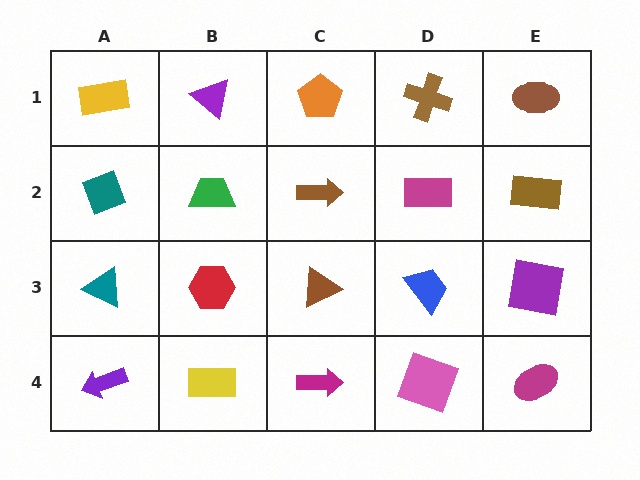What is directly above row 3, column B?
A green trapezoid.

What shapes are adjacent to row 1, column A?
A teal diamond (row 2, column A), a purple triangle (row 1, column B).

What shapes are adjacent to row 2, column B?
A purple triangle (row 1, column B), a red hexagon (row 3, column B), a teal diamond (row 2, column A), a brown arrow (row 2, column C).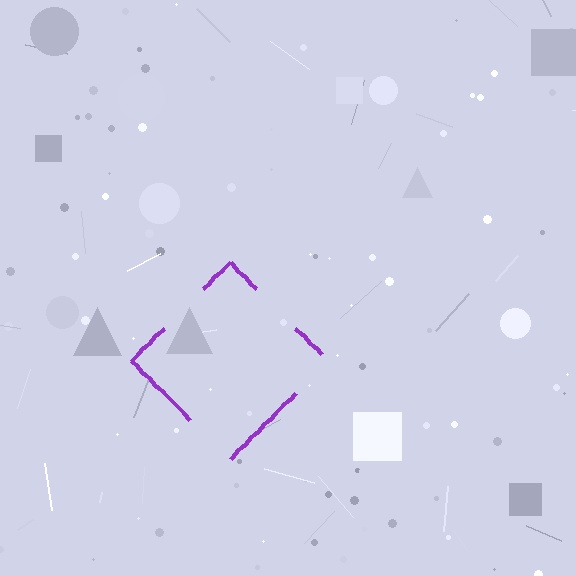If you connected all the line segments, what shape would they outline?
They would outline a diamond.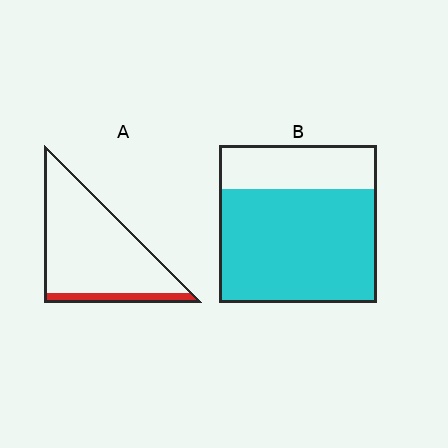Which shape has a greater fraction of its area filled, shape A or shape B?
Shape B.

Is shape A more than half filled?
No.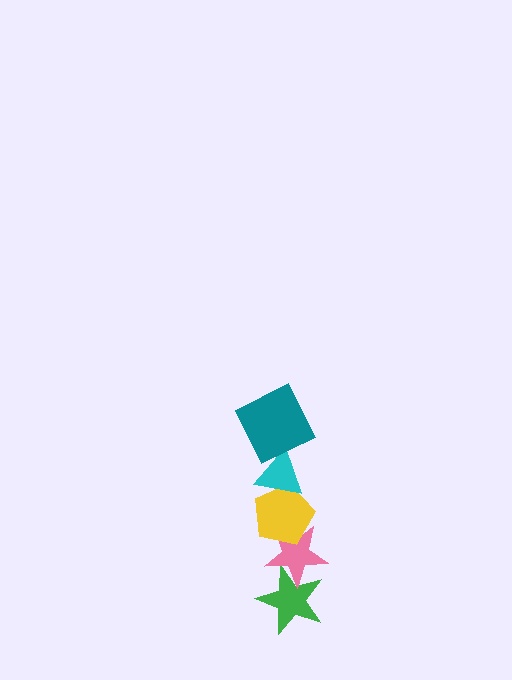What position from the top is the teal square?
The teal square is 1st from the top.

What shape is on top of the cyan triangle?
The teal square is on top of the cyan triangle.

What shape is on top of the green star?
The pink star is on top of the green star.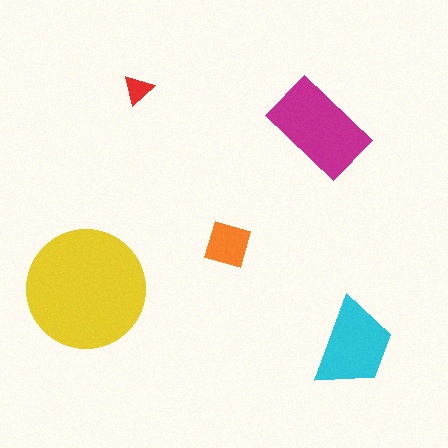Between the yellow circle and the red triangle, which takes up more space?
The yellow circle.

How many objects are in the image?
There are 5 objects in the image.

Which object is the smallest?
The red triangle.